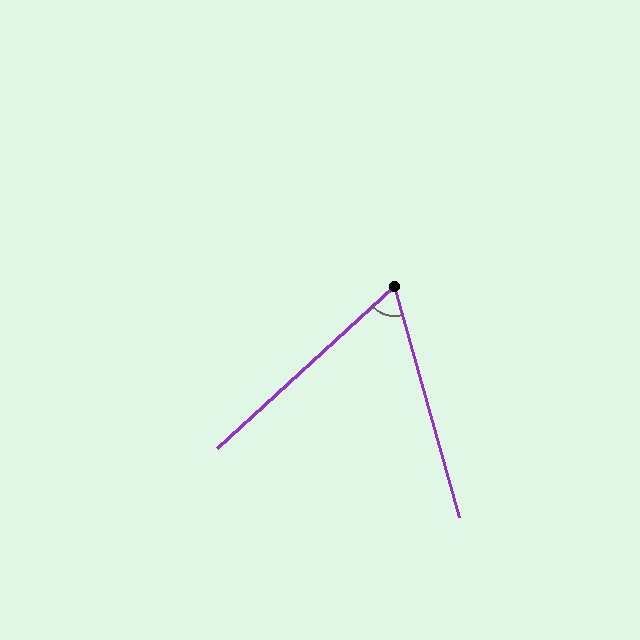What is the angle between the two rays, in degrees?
Approximately 63 degrees.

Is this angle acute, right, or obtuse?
It is acute.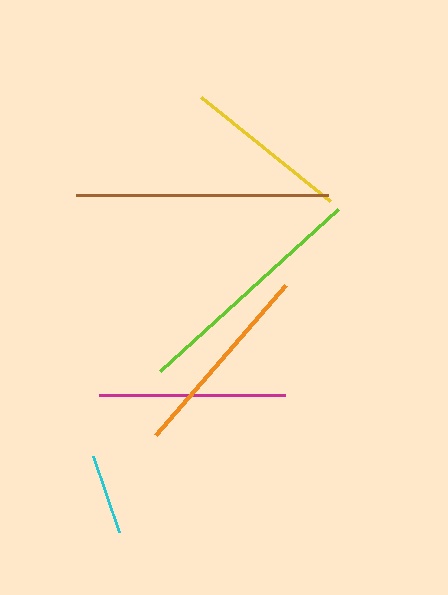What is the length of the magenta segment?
The magenta segment is approximately 186 pixels long.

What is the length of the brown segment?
The brown segment is approximately 252 pixels long.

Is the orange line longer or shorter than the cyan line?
The orange line is longer than the cyan line.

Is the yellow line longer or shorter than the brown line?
The brown line is longer than the yellow line.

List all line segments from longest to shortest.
From longest to shortest: brown, lime, orange, magenta, yellow, cyan.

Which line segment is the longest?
The brown line is the longest at approximately 252 pixels.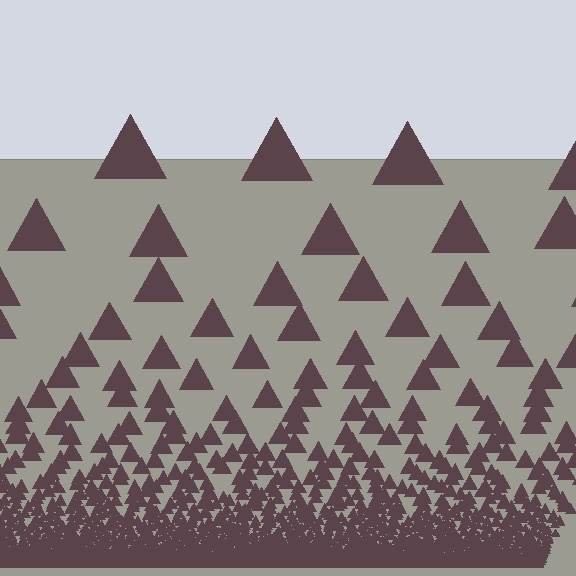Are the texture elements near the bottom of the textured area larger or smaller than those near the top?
Smaller. The gradient is inverted — elements near the bottom are smaller and denser.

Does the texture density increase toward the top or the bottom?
Density increases toward the bottom.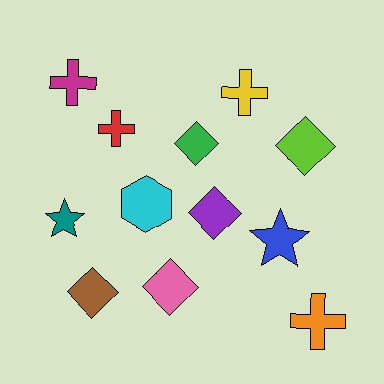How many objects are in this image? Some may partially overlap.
There are 12 objects.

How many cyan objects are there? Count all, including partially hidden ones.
There is 1 cyan object.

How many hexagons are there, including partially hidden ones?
There is 1 hexagon.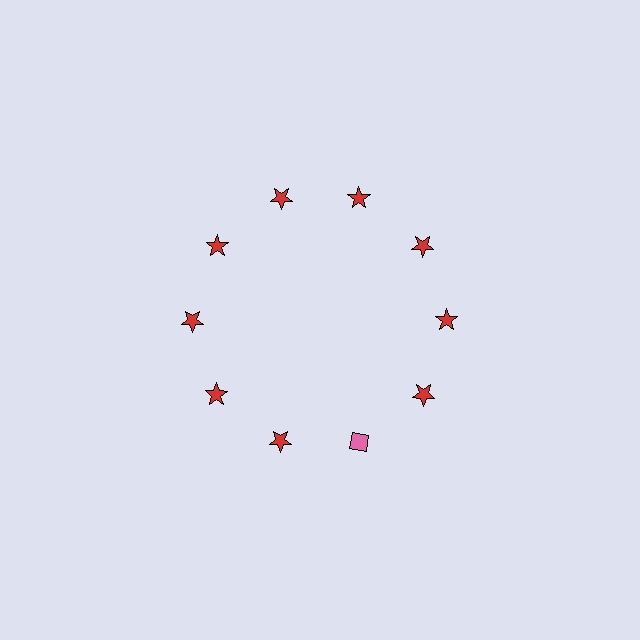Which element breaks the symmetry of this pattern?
The pink diamond at roughly the 5 o'clock position breaks the symmetry. All other shapes are red stars.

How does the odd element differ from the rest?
It differs in both color (pink instead of red) and shape (diamond instead of star).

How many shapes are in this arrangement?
There are 10 shapes arranged in a ring pattern.